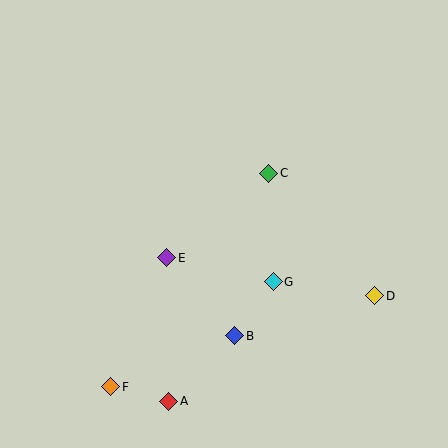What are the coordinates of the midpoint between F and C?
The midpoint between F and C is at (190, 280).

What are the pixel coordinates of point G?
Point G is at (273, 282).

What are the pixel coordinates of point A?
Point A is at (169, 401).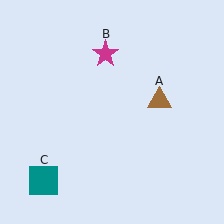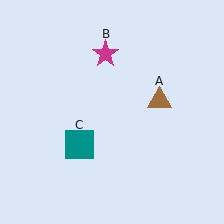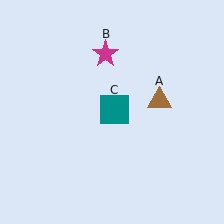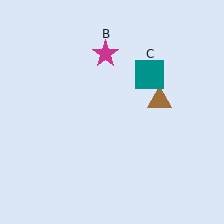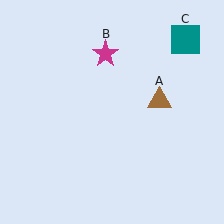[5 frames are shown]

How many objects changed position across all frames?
1 object changed position: teal square (object C).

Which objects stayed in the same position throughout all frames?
Brown triangle (object A) and magenta star (object B) remained stationary.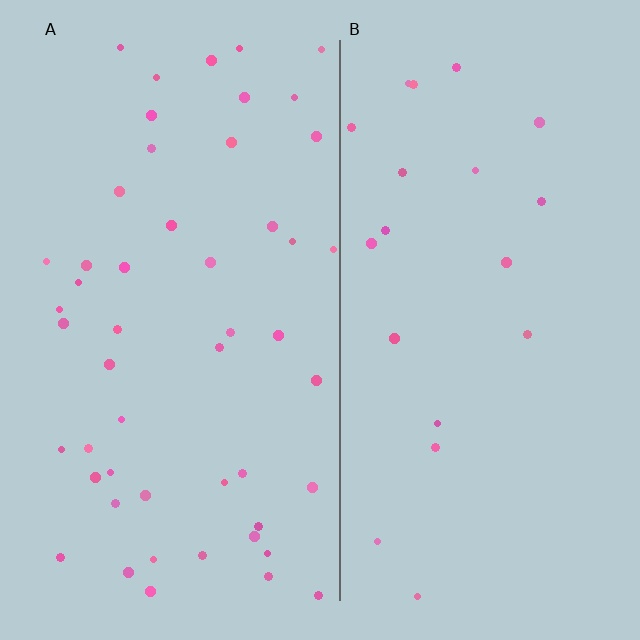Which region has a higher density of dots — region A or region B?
A (the left).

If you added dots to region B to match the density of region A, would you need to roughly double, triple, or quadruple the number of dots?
Approximately triple.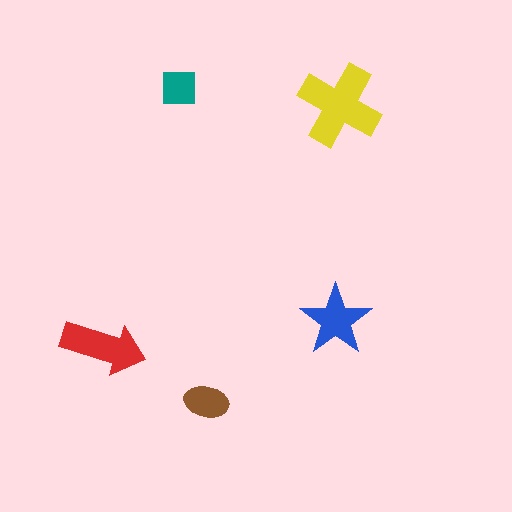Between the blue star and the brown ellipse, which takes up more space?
The blue star.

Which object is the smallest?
The teal square.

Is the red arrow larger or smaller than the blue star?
Larger.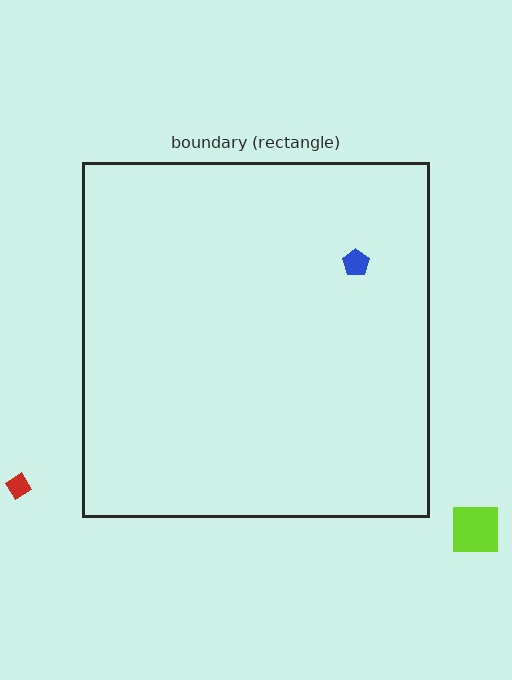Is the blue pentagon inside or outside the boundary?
Inside.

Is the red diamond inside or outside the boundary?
Outside.